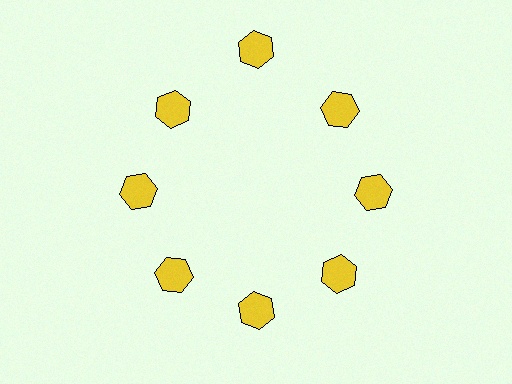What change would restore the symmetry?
The symmetry would be restored by moving it inward, back onto the ring so that all 8 hexagons sit at equal angles and equal distance from the center.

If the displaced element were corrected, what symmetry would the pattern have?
It would have 8-fold rotational symmetry — the pattern would map onto itself every 45 degrees.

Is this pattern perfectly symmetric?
No. The 8 yellow hexagons are arranged in a ring, but one element near the 12 o'clock position is pushed outward from the center, breaking the 8-fold rotational symmetry.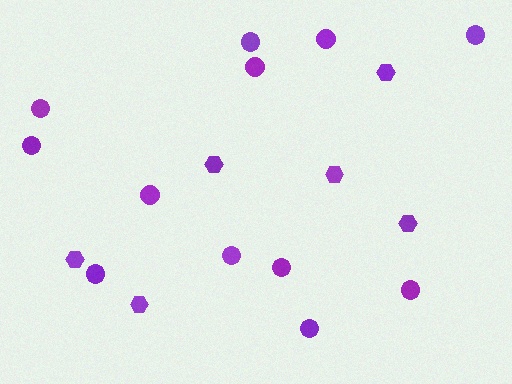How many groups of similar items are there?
There are 2 groups: one group of hexagons (6) and one group of circles (12).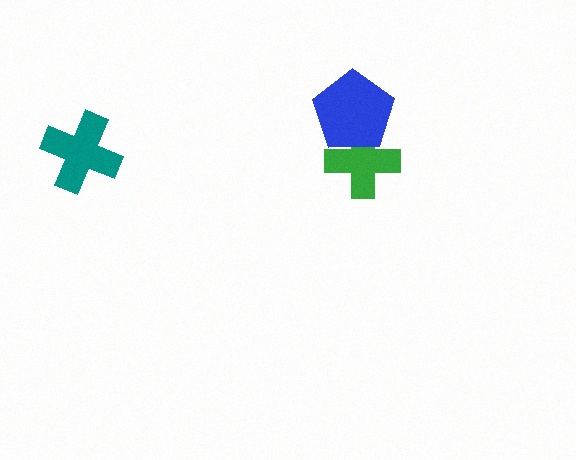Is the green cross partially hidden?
Yes, it is partially covered by another shape.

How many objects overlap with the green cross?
1 object overlaps with the green cross.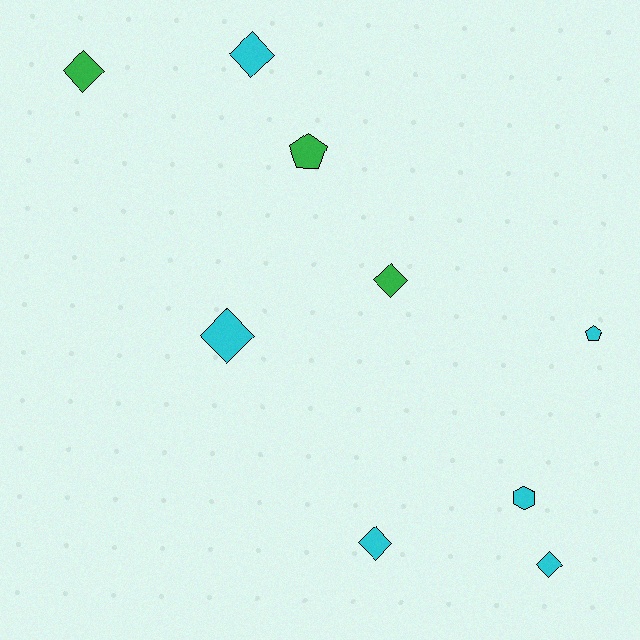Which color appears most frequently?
Cyan, with 6 objects.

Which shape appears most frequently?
Diamond, with 6 objects.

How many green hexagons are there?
There are no green hexagons.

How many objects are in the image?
There are 9 objects.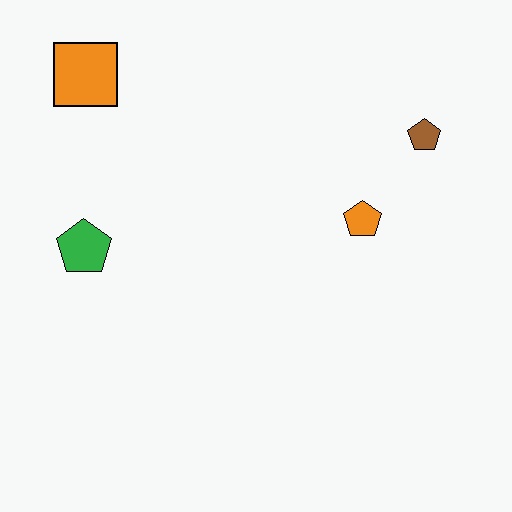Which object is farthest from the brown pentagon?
The green pentagon is farthest from the brown pentagon.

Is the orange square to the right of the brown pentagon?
No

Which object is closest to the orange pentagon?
The brown pentagon is closest to the orange pentagon.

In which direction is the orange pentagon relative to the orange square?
The orange pentagon is to the right of the orange square.